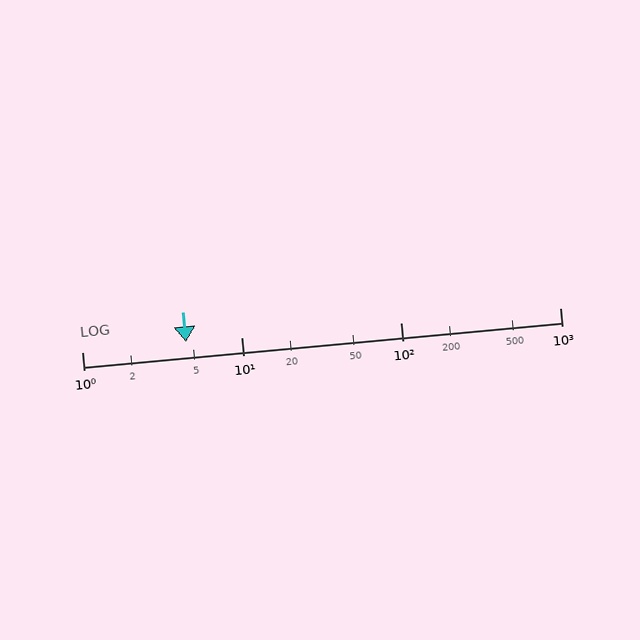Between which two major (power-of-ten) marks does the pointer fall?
The pointer is between 1 and 10.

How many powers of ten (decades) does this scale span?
The scale spans 3 decades, from 1 to 1000.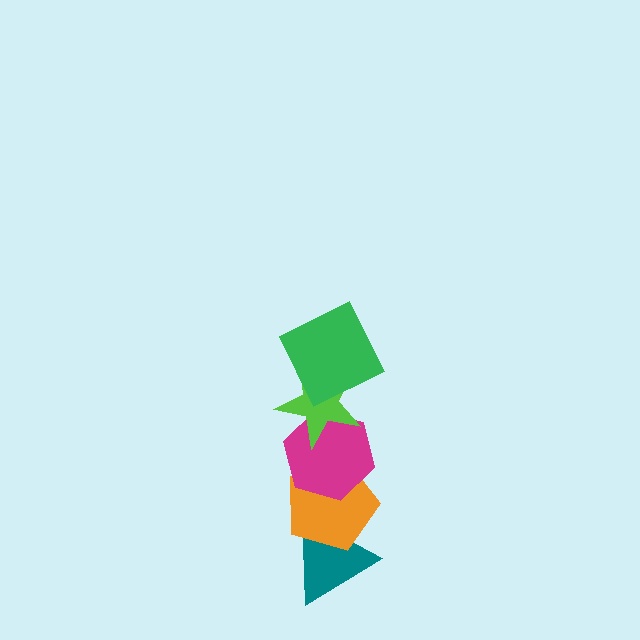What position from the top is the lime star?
The lime star is 2nd from the top.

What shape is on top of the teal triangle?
The orange pentagon is on top of the teal triangle.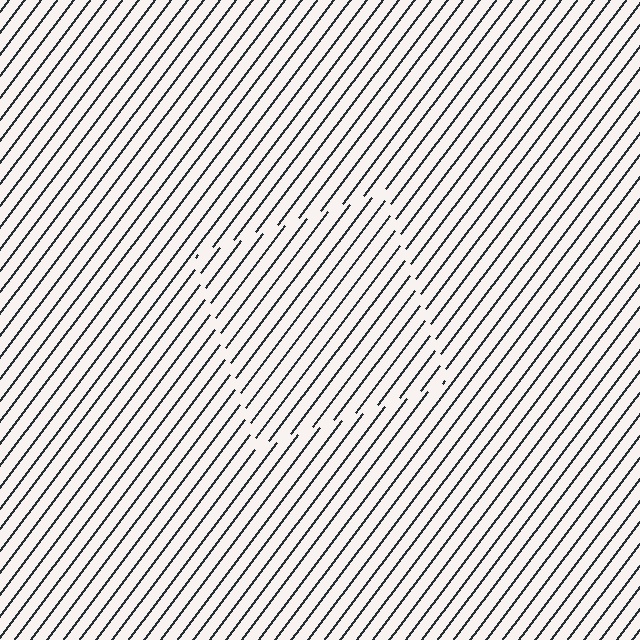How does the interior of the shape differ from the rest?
The interior of the shape contains the same grating, shifted by half a period — the contour is defined by the phase discontinuity where line-ends from the inner and outer gratings abut.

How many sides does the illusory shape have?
4 sides — the line-ends trace a square.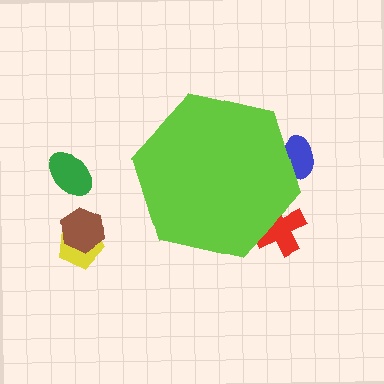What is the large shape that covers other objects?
A lime hexagon.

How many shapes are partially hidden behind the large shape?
2 shapes are partially hidden.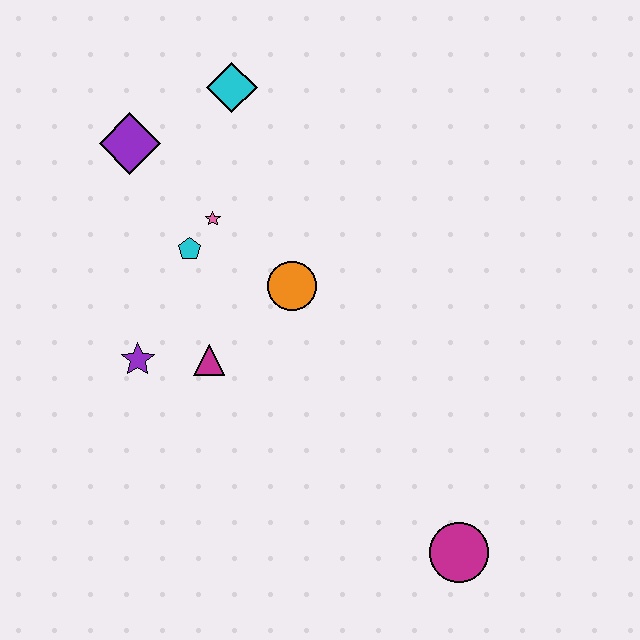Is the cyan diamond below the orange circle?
No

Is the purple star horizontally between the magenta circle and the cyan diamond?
No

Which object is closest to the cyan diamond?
The purple diamond is closest to the cyan diamond.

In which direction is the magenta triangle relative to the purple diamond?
The magenta triangle is below the purple diamond.